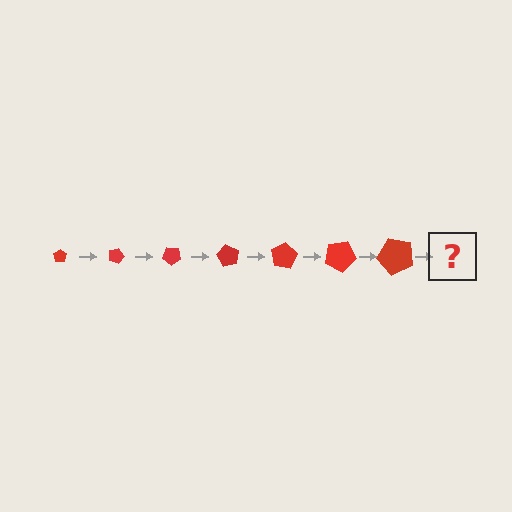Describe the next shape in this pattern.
It should be a pentagon, larger than the previous one and rotated 140 degrees from the start.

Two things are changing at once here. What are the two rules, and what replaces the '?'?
The two rules are that the pentagon grows larger each step and it rotates 20 degrees each step. The '?' should be a pentagon, larger than the previous one and rotated 140 degrees from the start.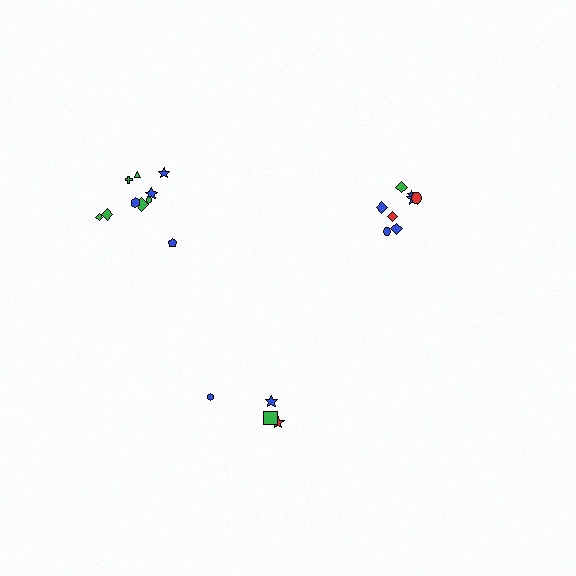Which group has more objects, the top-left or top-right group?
The top-left group.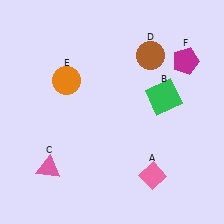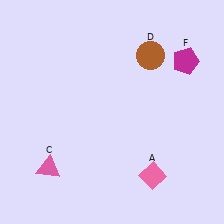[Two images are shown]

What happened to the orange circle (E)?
The orange circle (E) was removed in Image 2. It was in the top-left area of Image 1.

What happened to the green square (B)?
The green square (B) was removed in Image 2. It was in the top-right area of Image 1.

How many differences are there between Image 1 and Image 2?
There are 2 differences between the two images.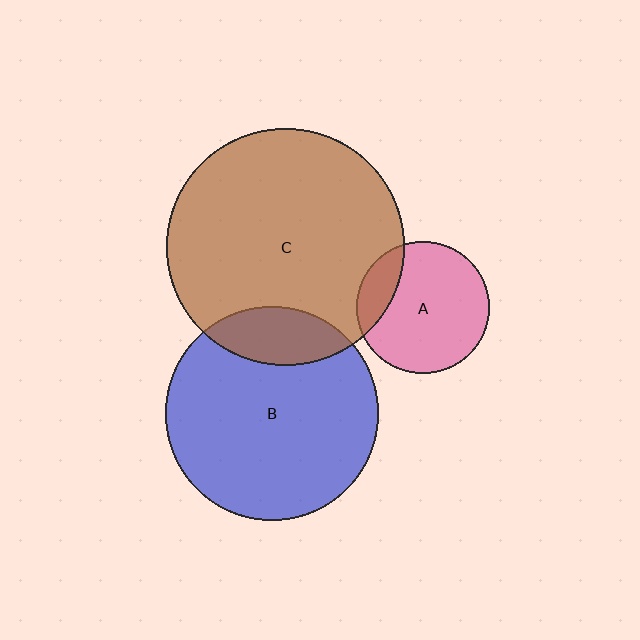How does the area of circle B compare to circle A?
Approximately 2.6 times.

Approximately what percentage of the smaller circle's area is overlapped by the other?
Approximately 20%.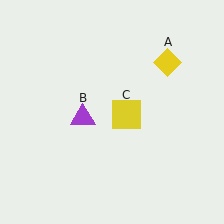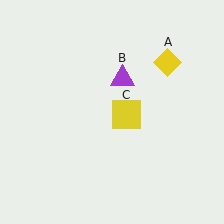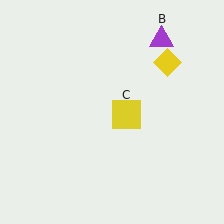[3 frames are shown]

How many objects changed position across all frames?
1 object changed position: purple triangle (object B).